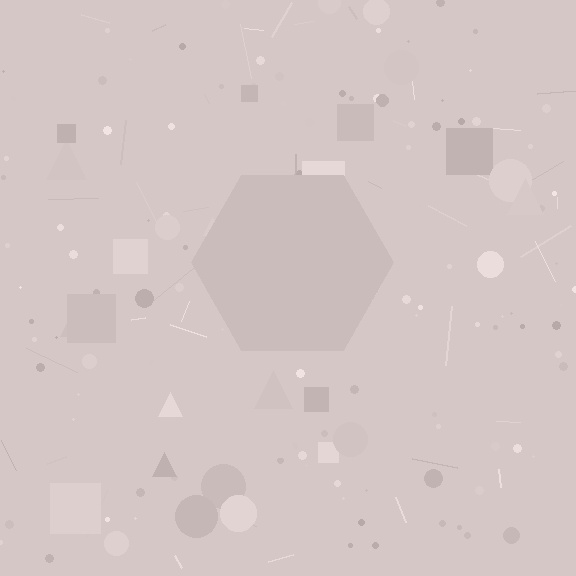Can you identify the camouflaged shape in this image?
The camouflaged shape is a hexagon.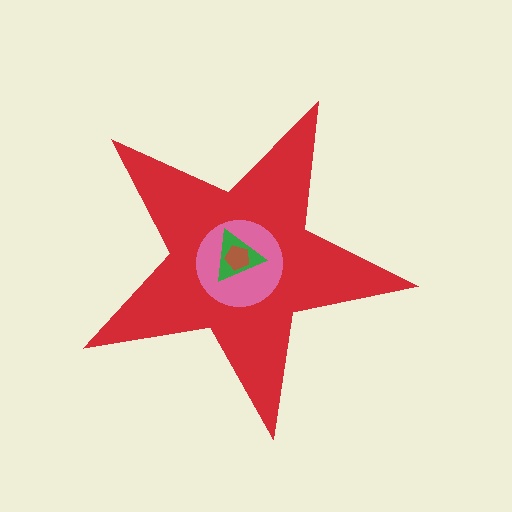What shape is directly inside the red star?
The pink circle.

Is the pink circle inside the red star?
Yes.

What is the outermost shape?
The red star.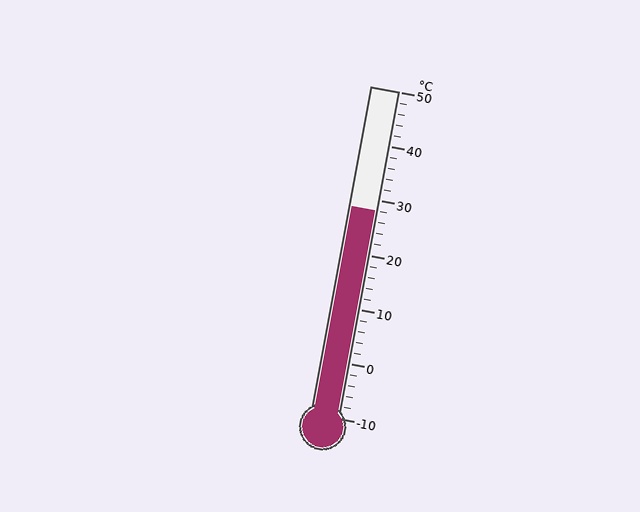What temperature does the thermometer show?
The thermometer shows approximately 28°C.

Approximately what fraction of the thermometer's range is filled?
The thermometer is filled to approximately 65% of its range.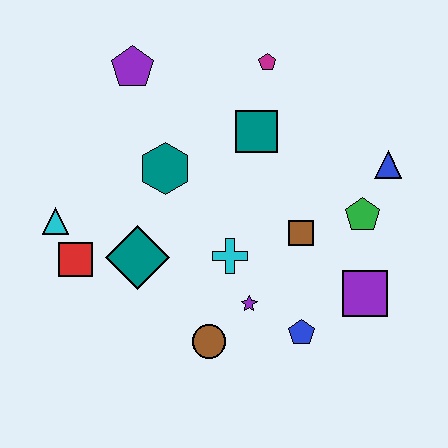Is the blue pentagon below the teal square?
Yes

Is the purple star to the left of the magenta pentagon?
Yes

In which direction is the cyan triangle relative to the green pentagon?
The cyan triangle is to the left of the green pentagon.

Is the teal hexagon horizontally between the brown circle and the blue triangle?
No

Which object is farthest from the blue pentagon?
The purple pentagon is farthest from the blue pentagon.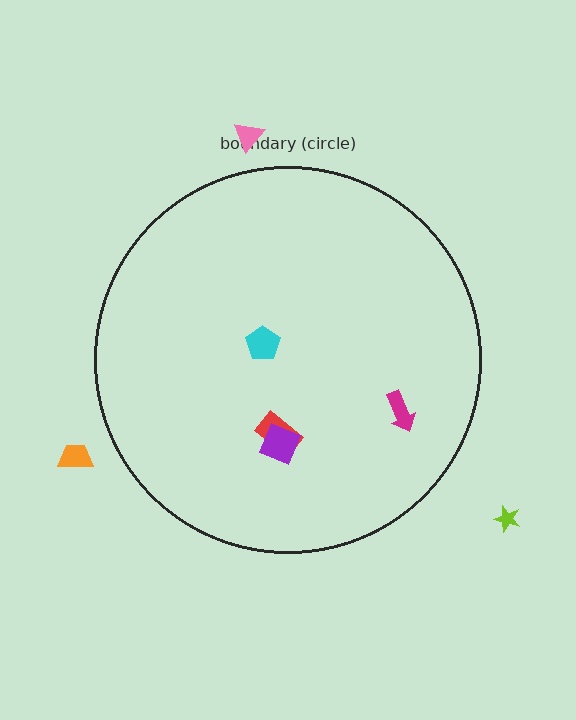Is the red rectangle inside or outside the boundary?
Inside.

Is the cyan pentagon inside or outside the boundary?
Inside.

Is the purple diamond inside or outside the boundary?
Inside.